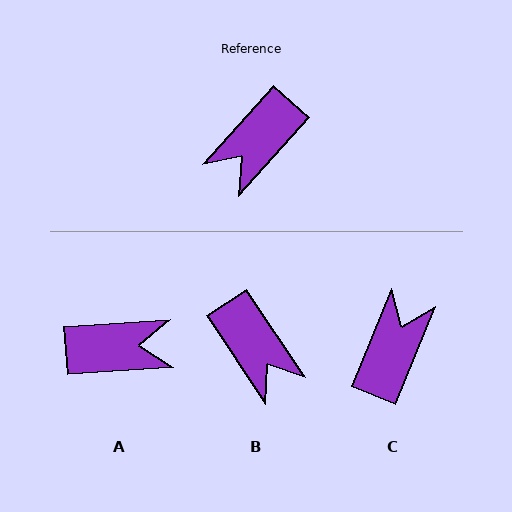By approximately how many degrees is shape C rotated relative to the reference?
Approximately 160 degrees clockwise.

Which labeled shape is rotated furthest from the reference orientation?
C, about 160 degrees away.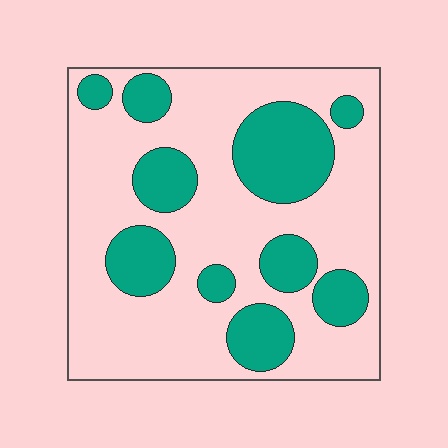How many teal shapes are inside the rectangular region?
10.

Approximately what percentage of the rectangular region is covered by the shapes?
Approximately 30%.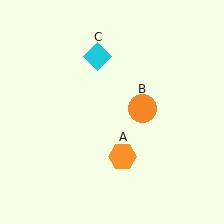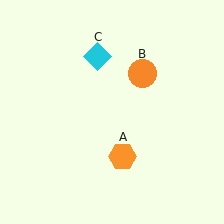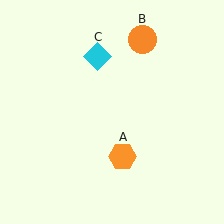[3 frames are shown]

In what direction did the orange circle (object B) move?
The orange circle (object B) moved up.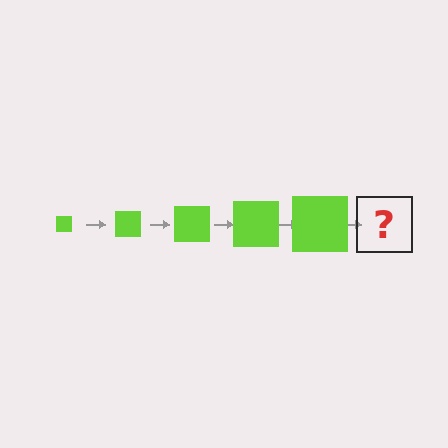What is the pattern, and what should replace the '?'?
The pattern is that the square gets progressively larger each step. The '?' should be a lime square, larger than the previous one.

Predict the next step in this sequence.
The next step is a lime square, larger than the previous one.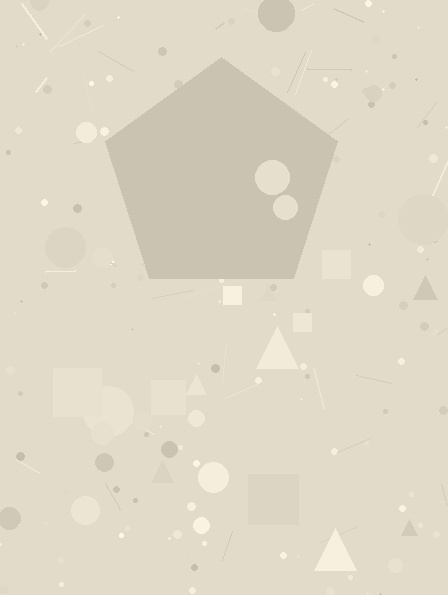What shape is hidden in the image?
A pentagon is hidden in the image.